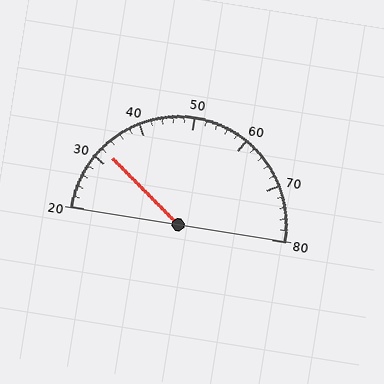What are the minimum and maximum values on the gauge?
The gauge ranges from 20 to 80.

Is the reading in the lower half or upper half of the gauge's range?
The reading is in the lower half of the range (20 to 80).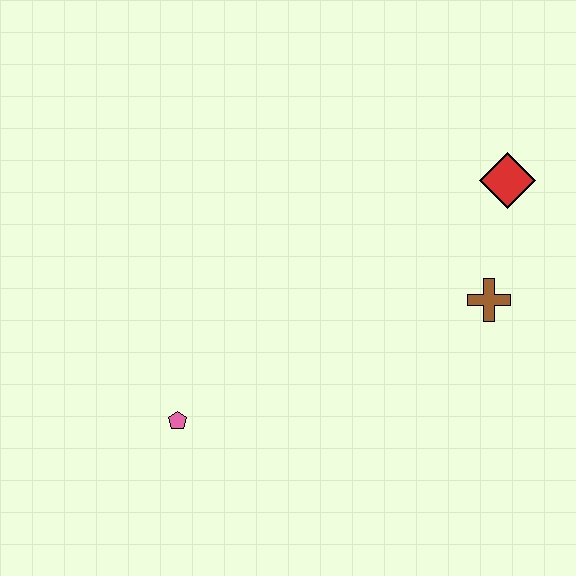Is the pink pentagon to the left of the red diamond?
Yes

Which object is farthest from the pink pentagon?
The red diamond is farthest from the pink pentagon.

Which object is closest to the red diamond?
The brown cross is closest to the red diamond.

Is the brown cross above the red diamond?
No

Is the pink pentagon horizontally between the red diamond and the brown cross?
No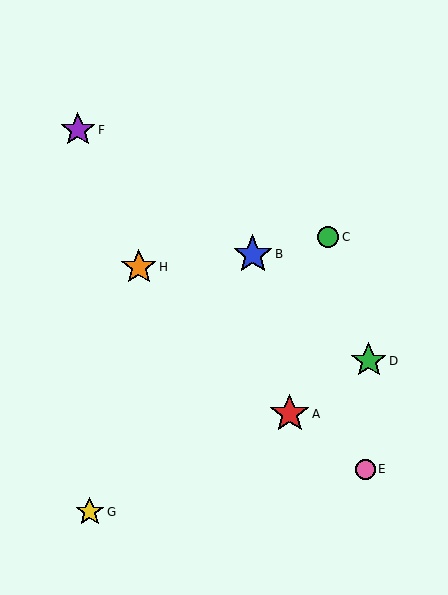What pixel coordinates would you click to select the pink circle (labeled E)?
Click at (365, 469) to select the pink circle E.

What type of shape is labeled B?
Shape B is a blue star.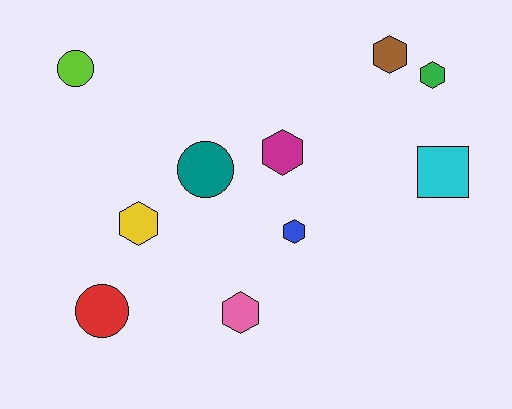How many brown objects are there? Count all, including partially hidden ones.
There is 1 brown object.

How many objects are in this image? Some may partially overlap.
There are 10 objects.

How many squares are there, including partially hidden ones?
There is 1 square.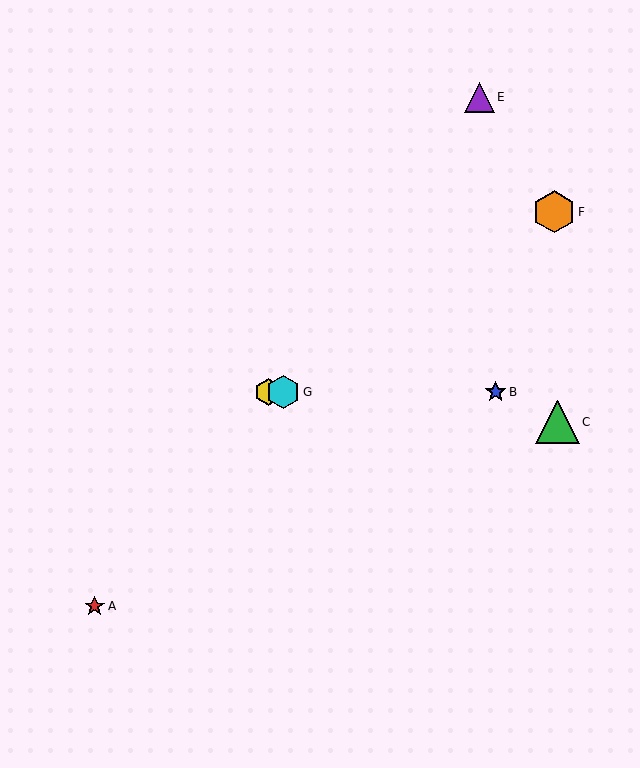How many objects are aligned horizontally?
3 objects (B, D, G) are aligned horizontally.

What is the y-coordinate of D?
Object D is at y≈392.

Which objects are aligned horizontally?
Objects B, D, G are aligned horizontally.